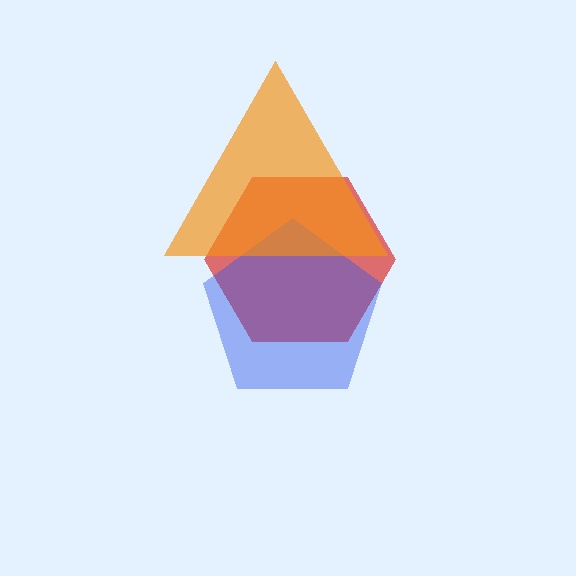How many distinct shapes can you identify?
There are 3 distinct shapes: a red hexagon, a blue pentagon, an orange triangle.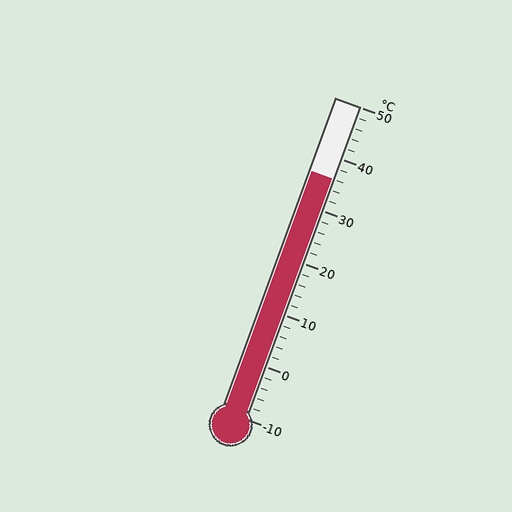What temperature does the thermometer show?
The thermometer shows approximately 36°C.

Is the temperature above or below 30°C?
The temperature is above 30°C.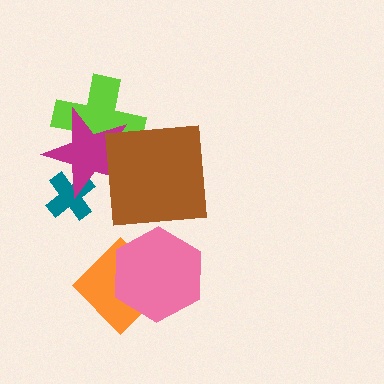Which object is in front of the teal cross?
The magenta star is in front of the teal cross.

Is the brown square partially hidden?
No, no other shape covers it.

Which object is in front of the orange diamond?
The pink hexagon is in front of the orange diamond.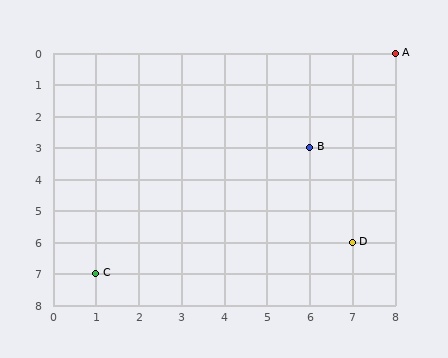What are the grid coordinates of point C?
Point C is at grid coordinates (1, 7).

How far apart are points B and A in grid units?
Points B and A are 2 columns and 3 rows apart (about 3.6 grid units diagonally).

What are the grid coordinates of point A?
Point A is at grid coordinates (8, 0).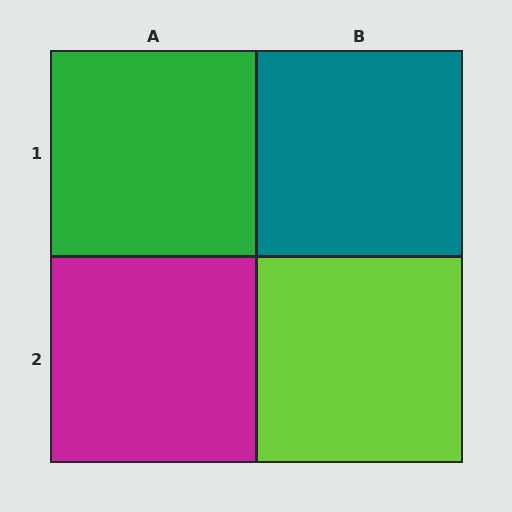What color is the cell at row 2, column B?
Lime.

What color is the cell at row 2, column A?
Magenta.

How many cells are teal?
1 cell is teal.